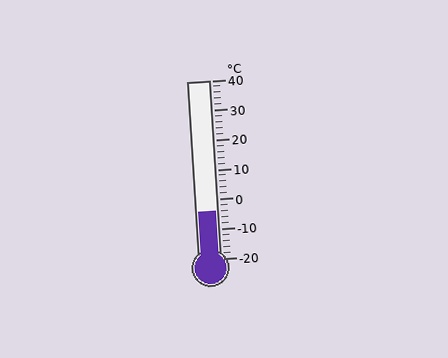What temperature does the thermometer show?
The thermometer shows approximately -4°C.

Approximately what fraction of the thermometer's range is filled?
The thermometer is filled to approximately 25% of its range.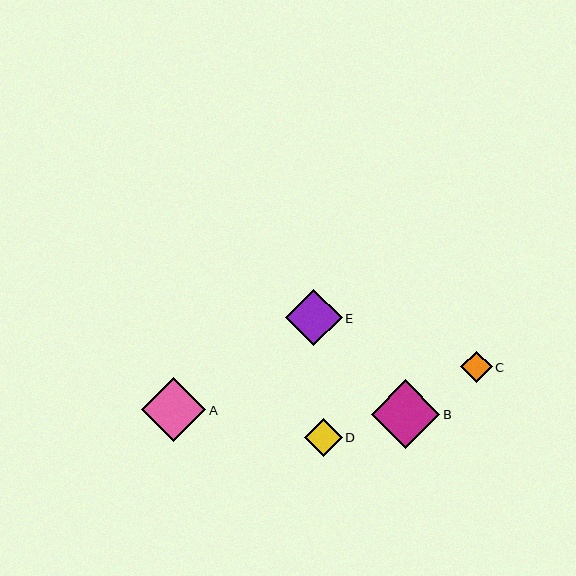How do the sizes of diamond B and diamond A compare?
Diamond B and diamond A are approximately the same size.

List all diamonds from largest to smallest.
From largest to smallest: B, A, E, D, C.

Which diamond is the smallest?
Diamond C is the smallest with a size of approximately 32 pixels.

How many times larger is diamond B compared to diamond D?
Diamond B is approximately 1.8 times the size of diamond D.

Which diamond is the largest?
Diamond B is the largest with a size of approximately 69 pixels.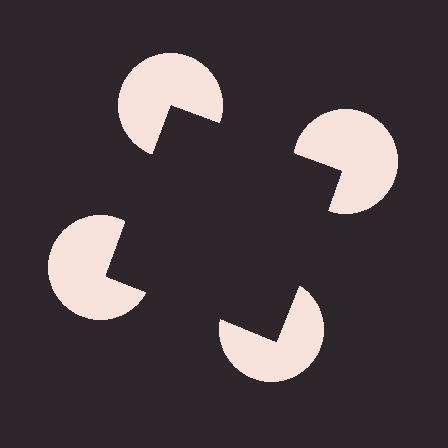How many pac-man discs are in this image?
There are 4 — one at each vertex of the illusory square.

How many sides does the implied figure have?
4 sides.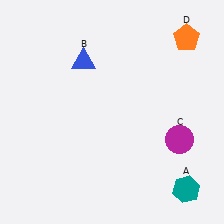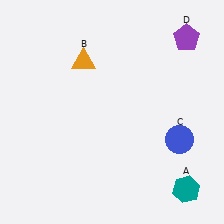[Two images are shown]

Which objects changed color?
B changed from blue to orange. C changed from magenta to blue. D changed from orange to purple.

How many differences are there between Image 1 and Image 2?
There are 3 differences between the two images.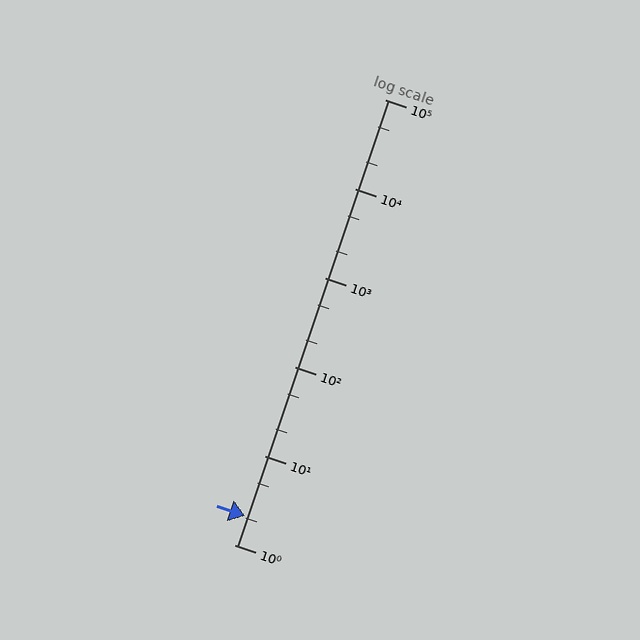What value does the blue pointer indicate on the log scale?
The pointer indicates approximately 2.1.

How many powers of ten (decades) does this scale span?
The scale spans 5 decades, from 1 to 100000.